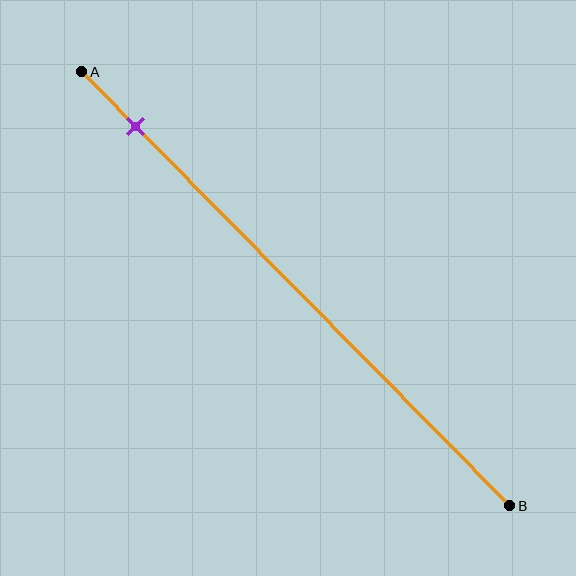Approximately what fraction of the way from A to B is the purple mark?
The purple mark is approximately 15% of the way from A to B.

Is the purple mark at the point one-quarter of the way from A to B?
No, the mark is at about 15% from A, not at the 25% one-quarter point.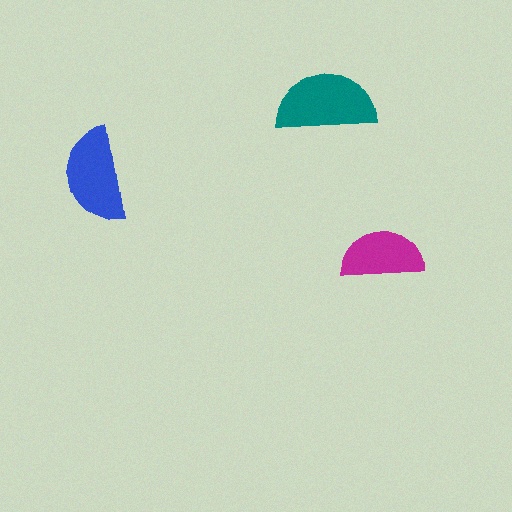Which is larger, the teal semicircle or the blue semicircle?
The teal one.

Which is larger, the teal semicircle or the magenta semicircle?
The teal one.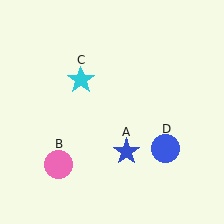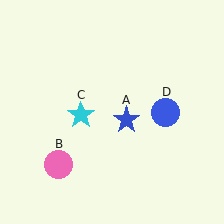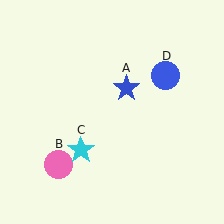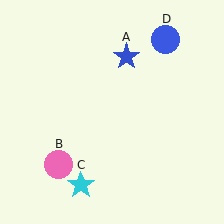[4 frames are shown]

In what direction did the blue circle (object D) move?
The blue circle (object D) moved up.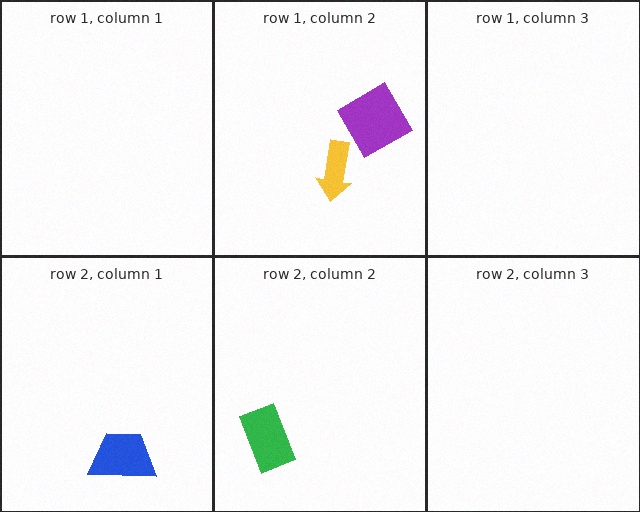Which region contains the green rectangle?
The row 2, column 2 region.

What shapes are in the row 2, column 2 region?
The green rectangle.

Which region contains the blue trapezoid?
The row 2, column 1 region.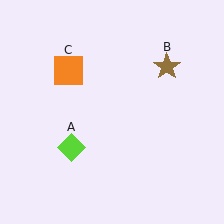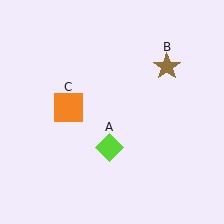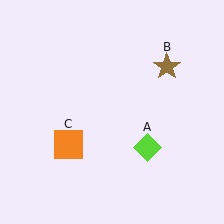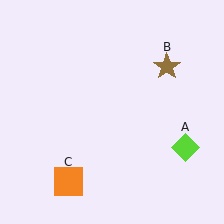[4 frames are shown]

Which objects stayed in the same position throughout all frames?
Brown star (object B) remained stationary.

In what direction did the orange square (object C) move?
The orange square (object C) moved down.